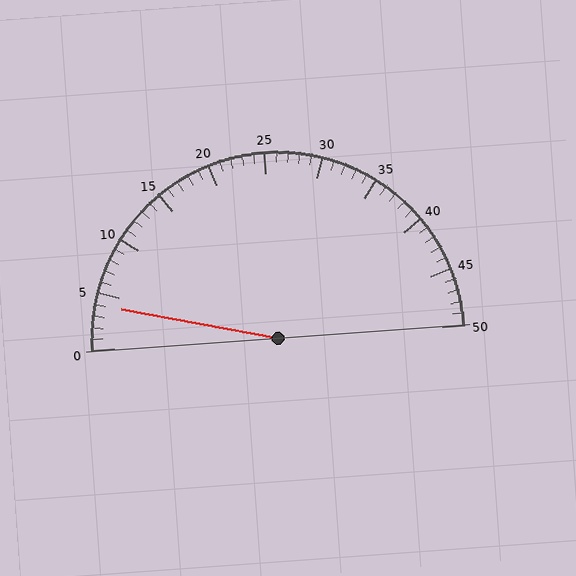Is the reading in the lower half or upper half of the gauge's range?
The reading is in the lower half of the range (0 to 50).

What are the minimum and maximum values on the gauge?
The gauge ranges from 0 to 50.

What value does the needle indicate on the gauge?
The needle indicates approximately 4.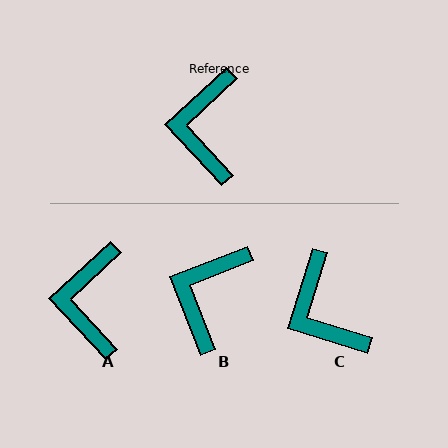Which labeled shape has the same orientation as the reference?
A.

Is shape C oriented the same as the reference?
No, it is off by about 30 degrees.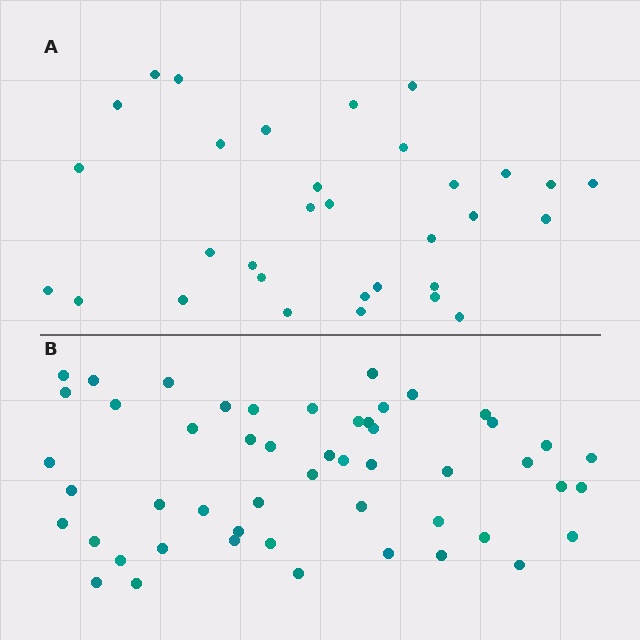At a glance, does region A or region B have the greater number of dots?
Region B (the bottom region) has more dots.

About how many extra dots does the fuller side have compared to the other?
Region B has approximately 20 more dots than region A.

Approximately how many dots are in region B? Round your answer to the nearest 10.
About 50 dots. (The exact count is 51, which rounds to 50.)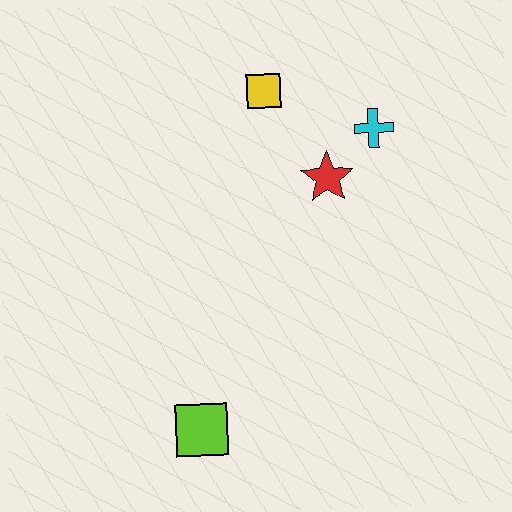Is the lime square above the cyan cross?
No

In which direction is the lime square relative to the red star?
The lime square is below the red star.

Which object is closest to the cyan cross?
The red star is closest to the cyan cross.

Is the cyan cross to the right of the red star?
Yes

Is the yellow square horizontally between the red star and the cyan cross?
No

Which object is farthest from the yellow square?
The lime square is farthest from the yellow square.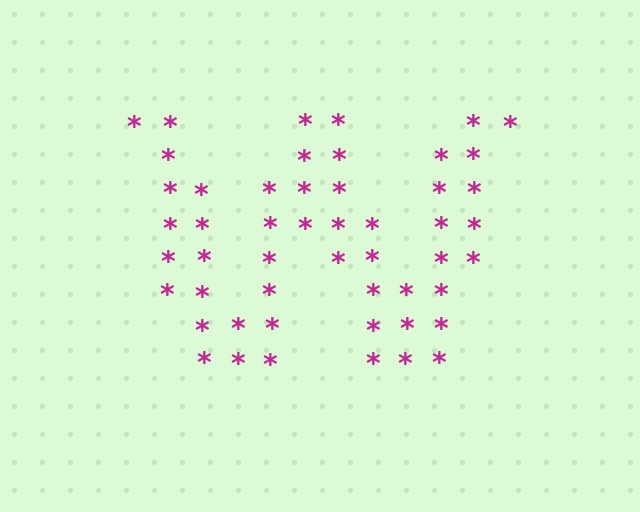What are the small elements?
The small elements are asterisks.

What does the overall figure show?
The overall figure shows the letter W.